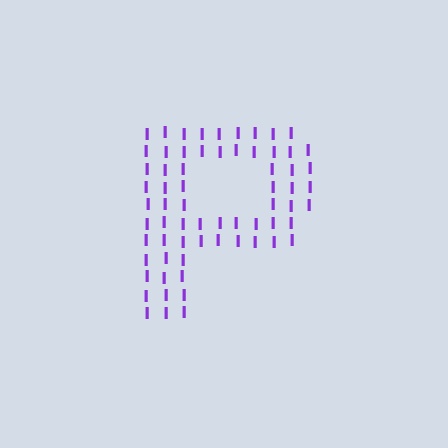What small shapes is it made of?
It is made of small letter I's.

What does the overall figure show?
The overall figure shows the letter P.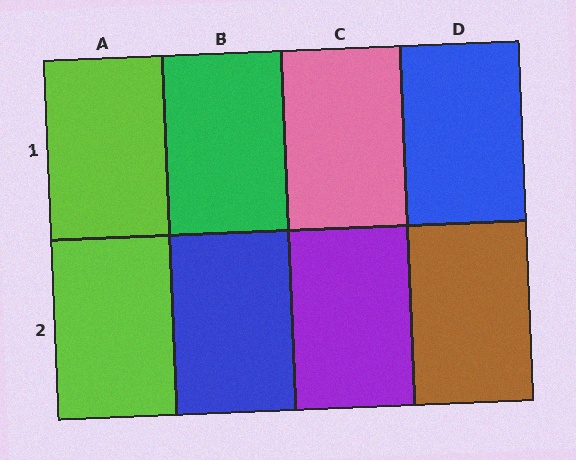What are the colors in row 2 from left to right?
Lime, blue, purple, brown.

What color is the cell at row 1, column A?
Lime.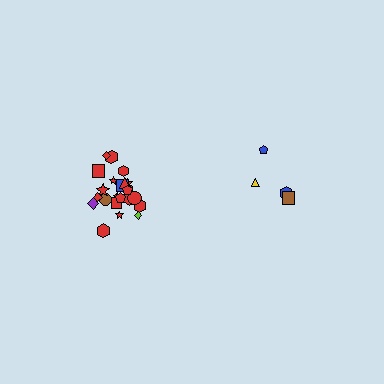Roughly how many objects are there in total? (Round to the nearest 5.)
Roughly 30 objects in total.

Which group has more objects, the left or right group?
The left group.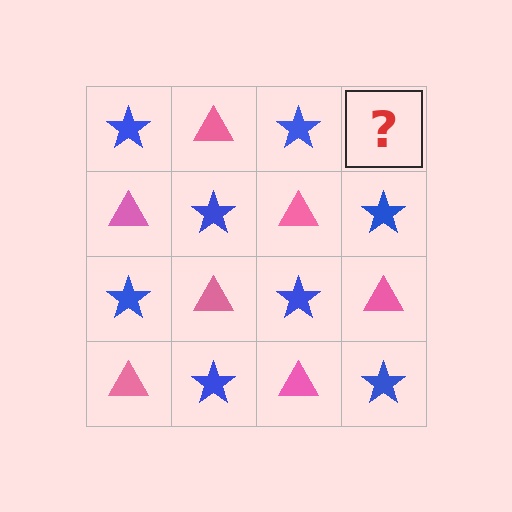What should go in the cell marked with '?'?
The missing cell should contain a pink triangle.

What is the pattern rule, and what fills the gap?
The rule is that it alternates blue star and pink triangle in a checkerboard pattern. The gap should be filled with a pink triangle.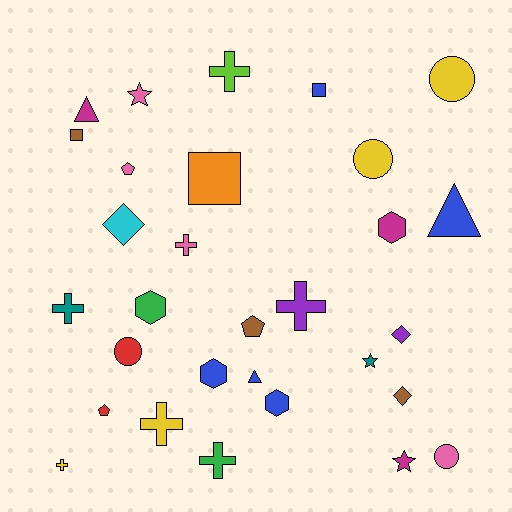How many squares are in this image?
There are 3 squares.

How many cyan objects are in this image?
There is 1 cyan object.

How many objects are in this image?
There are 30 objects.